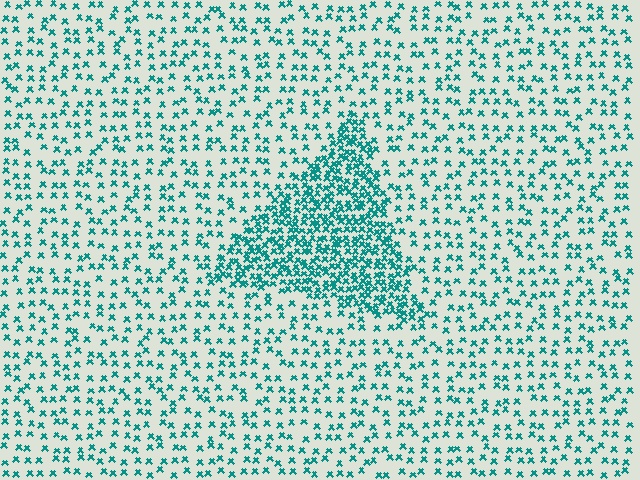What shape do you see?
I see a triangle.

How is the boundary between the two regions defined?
The boundary is defined by a change in element density (approximately 2.7x ratio). All elements are the same color, size, and shape.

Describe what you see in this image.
The image contains small teal elements arranged at two different densities. A triangle-shaped region is visible where the elements are more densely packed than the surrounding area.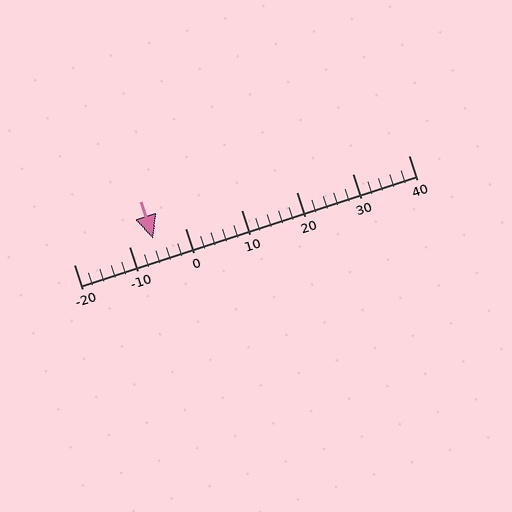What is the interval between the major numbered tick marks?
The major tick marks are spaced 10 units apart.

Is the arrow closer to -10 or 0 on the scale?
The arrow is closer to -10.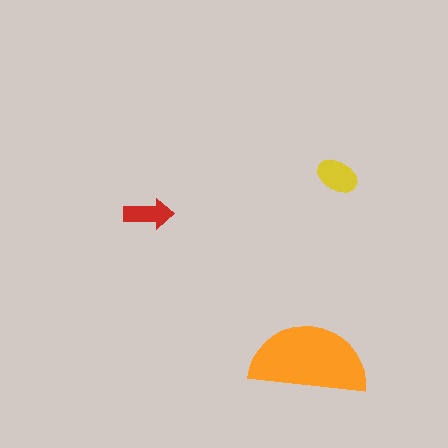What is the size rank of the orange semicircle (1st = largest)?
1st.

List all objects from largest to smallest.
The orange semicircle, the yellow ellipse, the red arrow.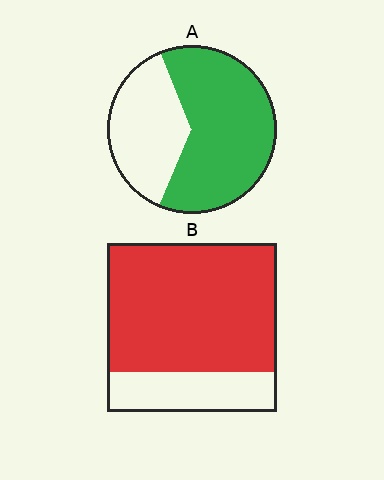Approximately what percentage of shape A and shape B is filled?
A is approximately 65% and B is approximately 75%.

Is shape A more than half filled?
Yes.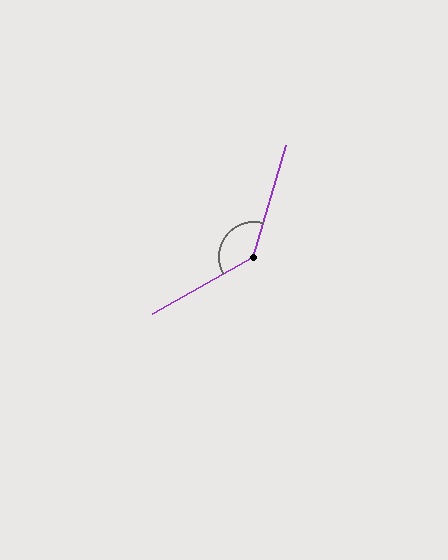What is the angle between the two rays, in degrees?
Approximately 136 degrees.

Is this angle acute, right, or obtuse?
It is obtuse.